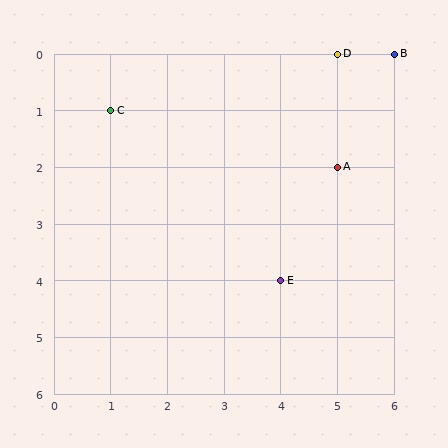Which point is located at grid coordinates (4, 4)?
Point E is at (4, 4).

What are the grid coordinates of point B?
Point B is at grid coordinates (6, 0).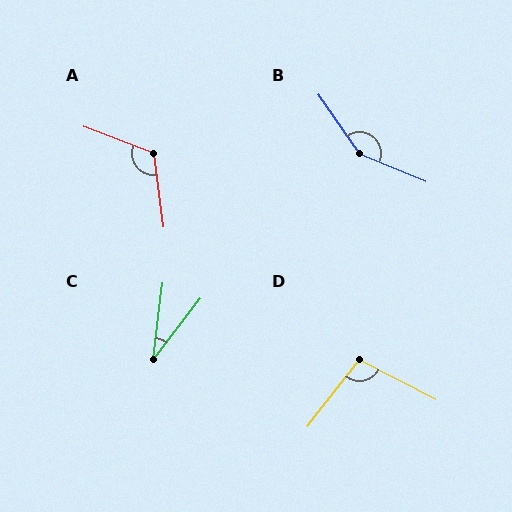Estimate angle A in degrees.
Approximately 118 degrees.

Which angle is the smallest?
C, at approximately 30 degrees.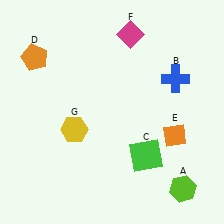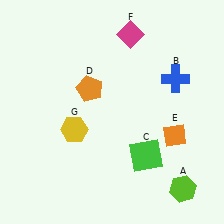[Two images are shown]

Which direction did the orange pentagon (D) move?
The orange pentagon (D) moved right.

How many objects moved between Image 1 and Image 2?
1 object moved between the two images.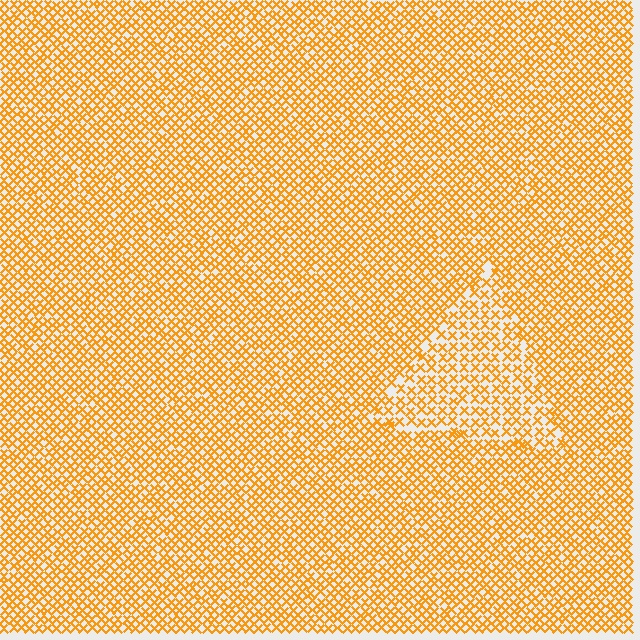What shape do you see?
I see a triangle.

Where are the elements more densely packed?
The elements are more densely packed outside the triangle boundary.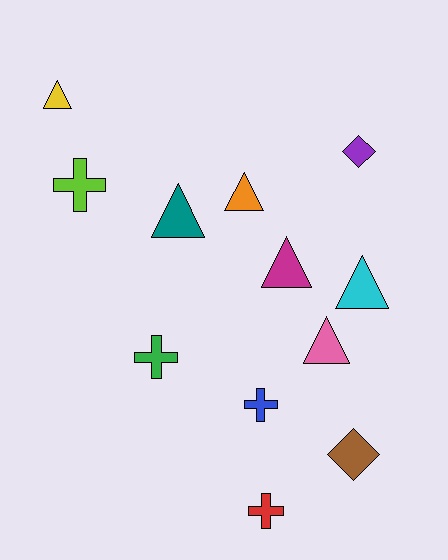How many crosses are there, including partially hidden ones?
There are 4 crosses.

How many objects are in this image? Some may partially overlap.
There are 12 objects.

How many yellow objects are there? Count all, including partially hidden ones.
There is 1 yellow object.